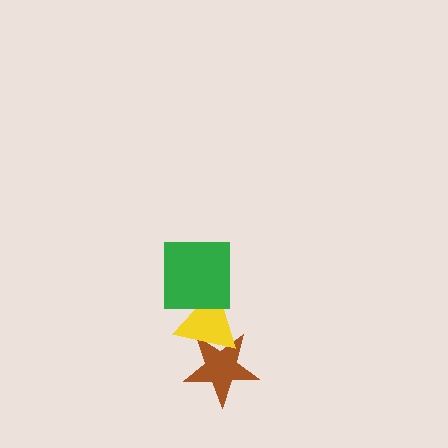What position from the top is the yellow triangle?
The yellow triangle is 2nd from the top.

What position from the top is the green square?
The green square is 1st from the top.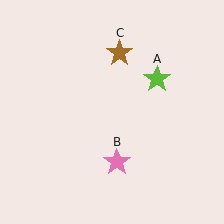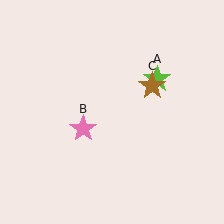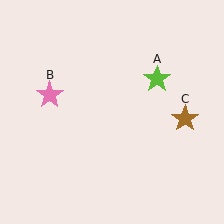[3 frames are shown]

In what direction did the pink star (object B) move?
The pink star (object B) moved up and to the left.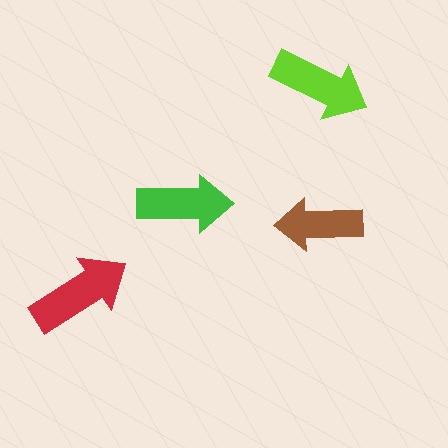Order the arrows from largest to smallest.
the red one, the lime one, the green one, the brown one.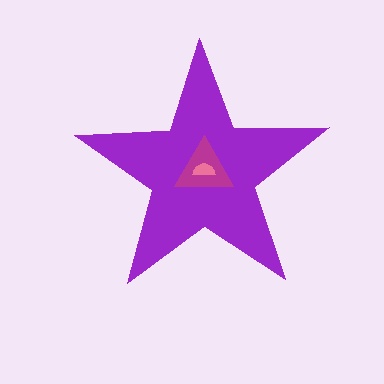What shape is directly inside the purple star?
The magenta triangle.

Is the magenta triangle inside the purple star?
Yes.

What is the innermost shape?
The pink semicircle.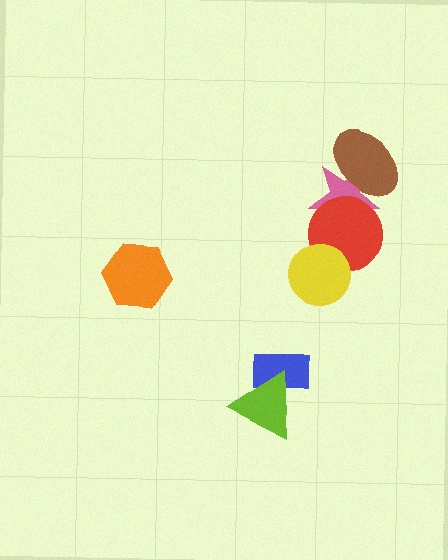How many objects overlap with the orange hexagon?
0 objects overlap with the orange hexagon.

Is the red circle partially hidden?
Yes, it is partially covered by another shape.